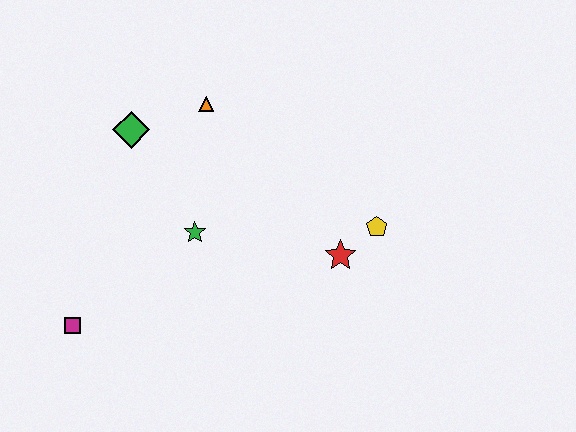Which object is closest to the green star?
The green diamond is closest to the green star.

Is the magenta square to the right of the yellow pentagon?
No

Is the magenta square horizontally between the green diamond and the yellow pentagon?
No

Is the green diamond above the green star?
Yes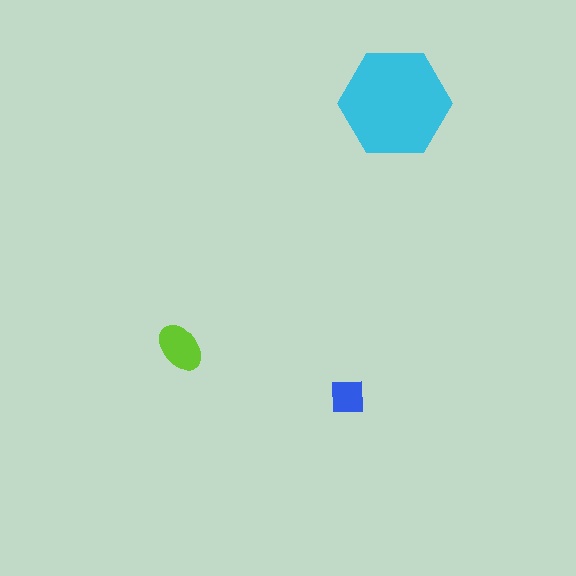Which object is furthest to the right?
The cyan hexagon is rightmost.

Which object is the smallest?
The blue square.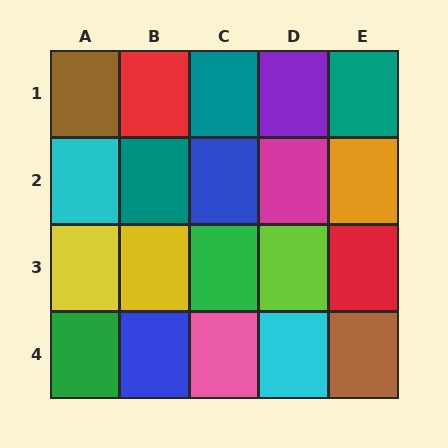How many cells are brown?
2 cells are brown.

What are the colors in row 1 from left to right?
Brown, red, teal, purple, teal.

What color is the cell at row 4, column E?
Brown.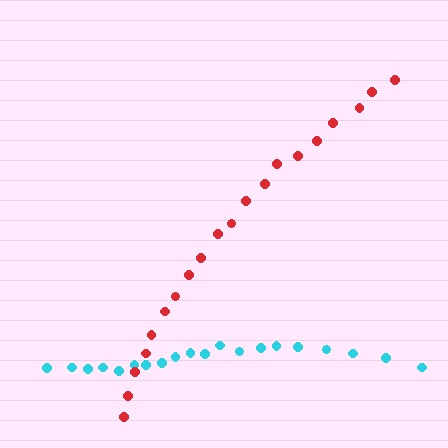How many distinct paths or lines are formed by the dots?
There are 2 distinct paths.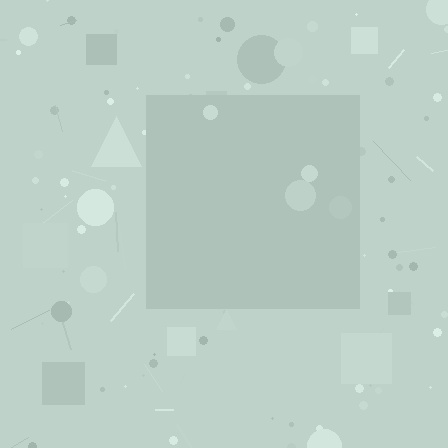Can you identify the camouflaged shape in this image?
The camouflaged shape is a square.